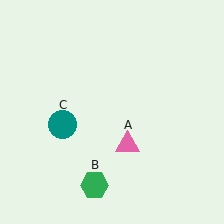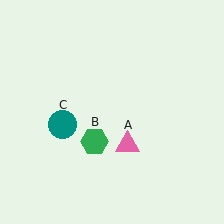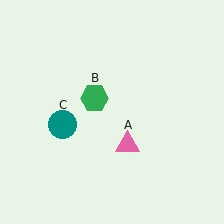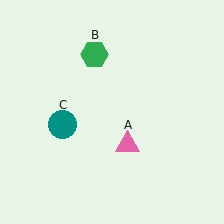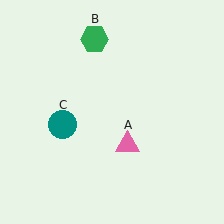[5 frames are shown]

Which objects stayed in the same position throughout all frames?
Pink triangle (object A) and teal circle (object C) remained stationary.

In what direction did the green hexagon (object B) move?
The green hexagon (object B) moved up.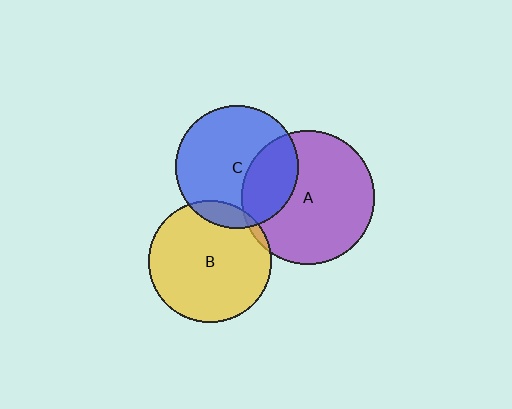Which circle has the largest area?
Circle A (purple).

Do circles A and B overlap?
Yes.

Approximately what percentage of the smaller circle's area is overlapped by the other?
Approximately 5%.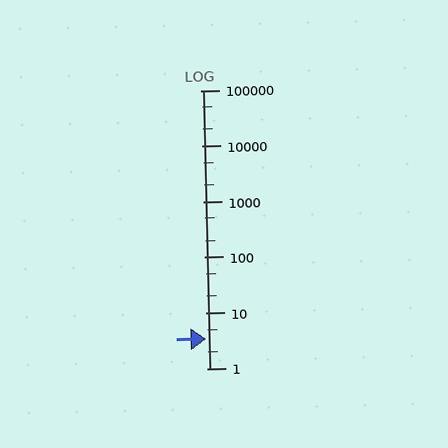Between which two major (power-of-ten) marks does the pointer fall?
The pointer is between 1 and 10.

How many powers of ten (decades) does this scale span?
The scale spans 5 decades, from 1 to 100000.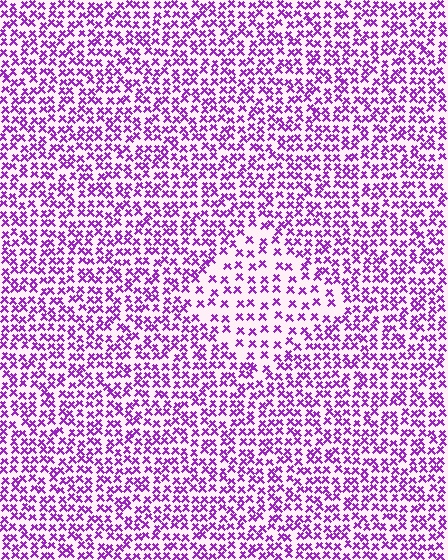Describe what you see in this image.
The image contains small purple elements arranged at two different densities. A diamond-shaped region is visible where the elements are less densely packed than the surrounding area.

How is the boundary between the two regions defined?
The boundary is defined by a change in element density (approximately 1.9x ratio). All elements are the same color, size, and shape.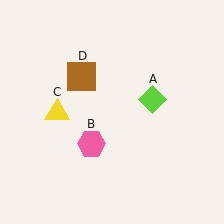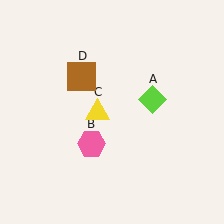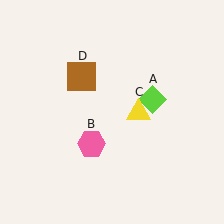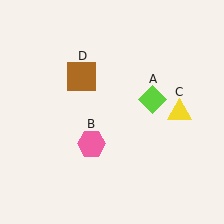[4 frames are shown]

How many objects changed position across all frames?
1 object changed position: yellow triangle (object C).